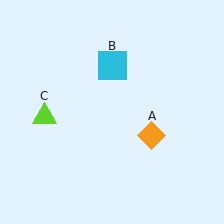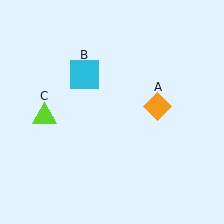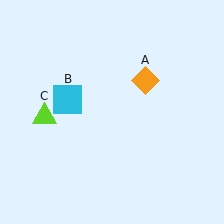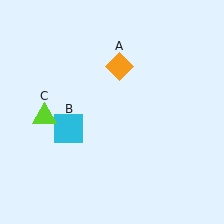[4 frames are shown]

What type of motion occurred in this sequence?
The orange diamond (object A), cyan square (object B) rotated counterclockwise around the center of the scene.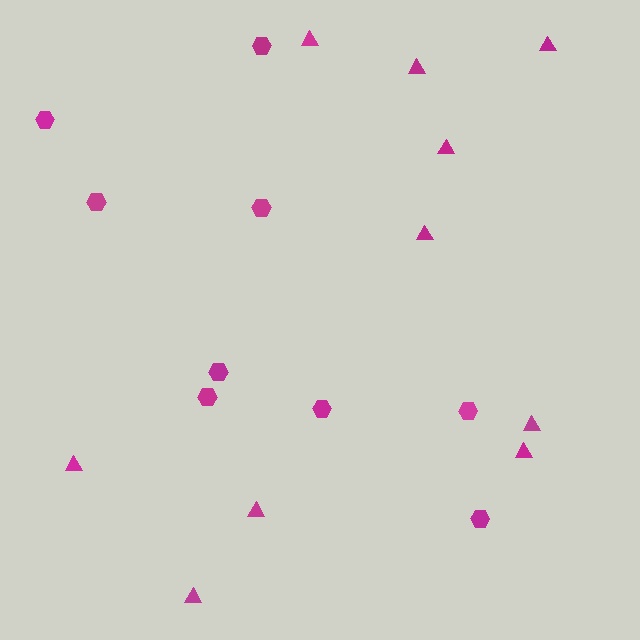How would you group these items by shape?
There are 2 groups: one group of triangles (10) and one group of hexagons (9).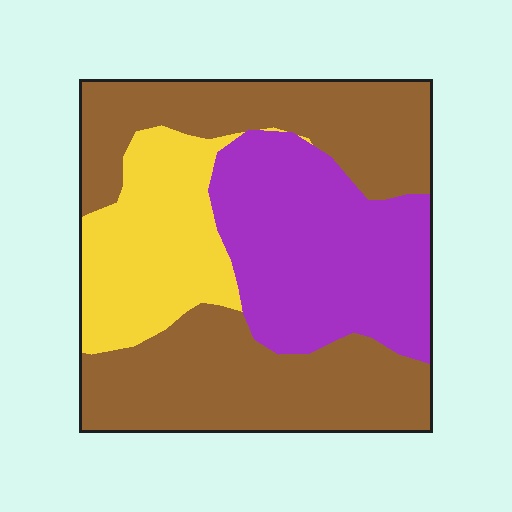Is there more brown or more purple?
Brown.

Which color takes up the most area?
Brown, at roughly 50%.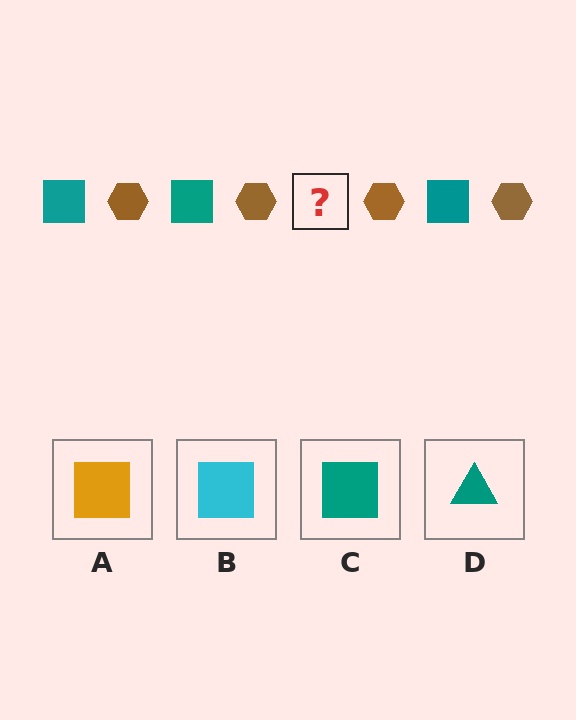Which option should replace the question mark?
Option C.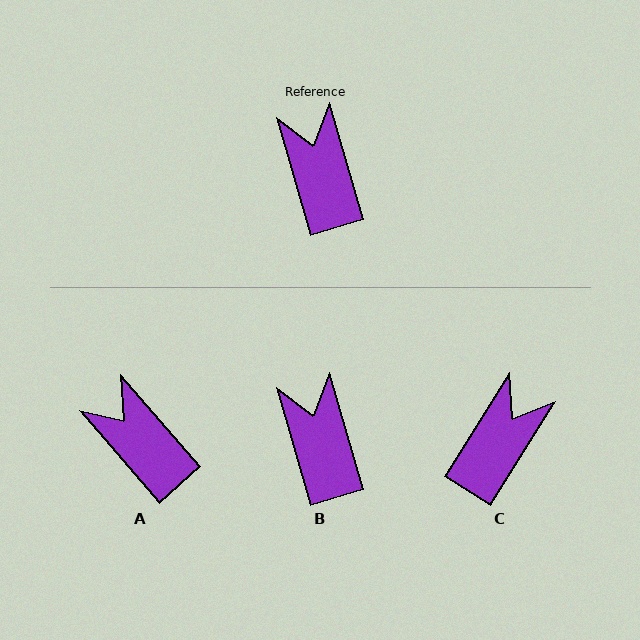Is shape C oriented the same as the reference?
No, it is off by about 49 degrees.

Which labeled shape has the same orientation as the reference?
B.